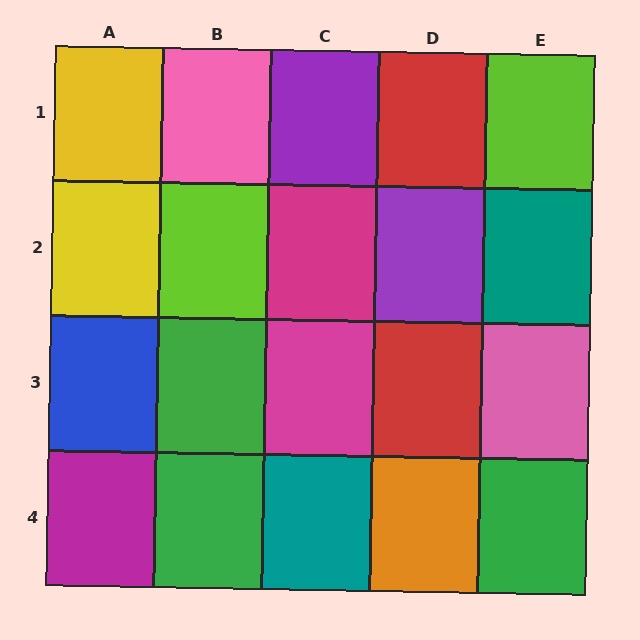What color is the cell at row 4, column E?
Green.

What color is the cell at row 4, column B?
Green.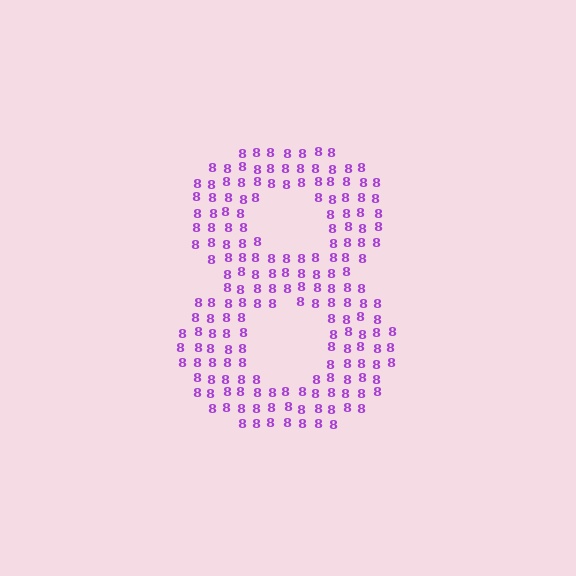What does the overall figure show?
The overall figure shows the digit 8.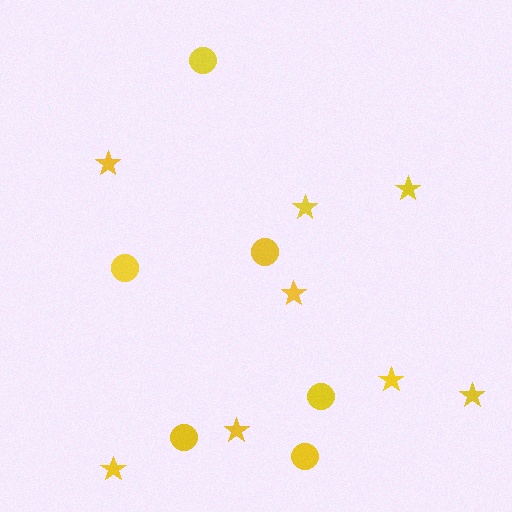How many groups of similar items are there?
There are 2 groups: one group of circles (6) and one group of stars (8).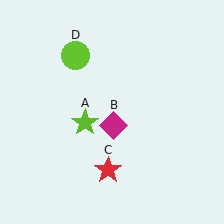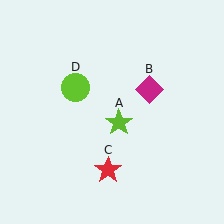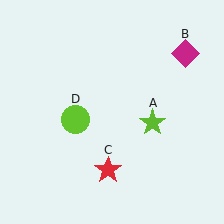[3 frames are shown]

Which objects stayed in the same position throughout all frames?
Red star (object C) remained stationary.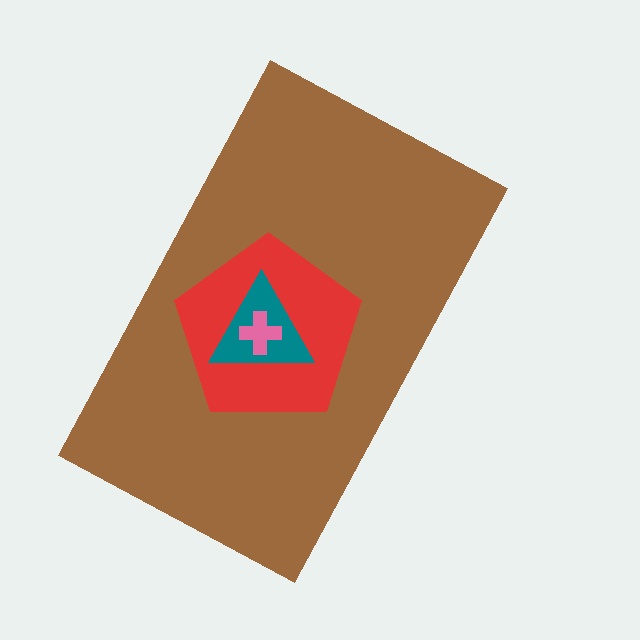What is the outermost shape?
The brown rectangle.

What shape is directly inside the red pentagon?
The teal triangle.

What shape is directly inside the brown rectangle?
The red pentagon.